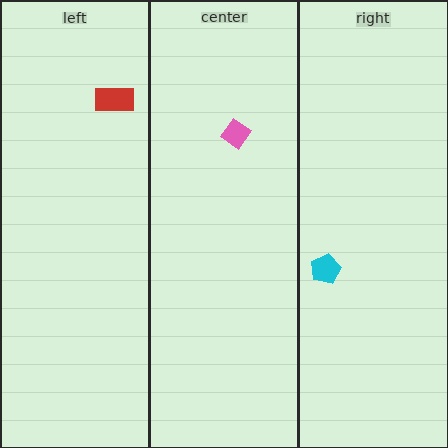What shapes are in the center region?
The pink diamond.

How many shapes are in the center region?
1.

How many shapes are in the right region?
1.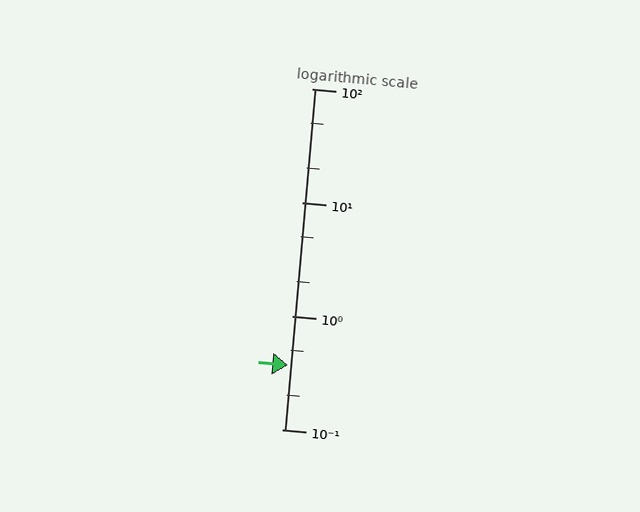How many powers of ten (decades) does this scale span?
The scale spans 3 decades, from 0.1 to 100.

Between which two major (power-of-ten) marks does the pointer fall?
The pointer is between 0.1 and 1.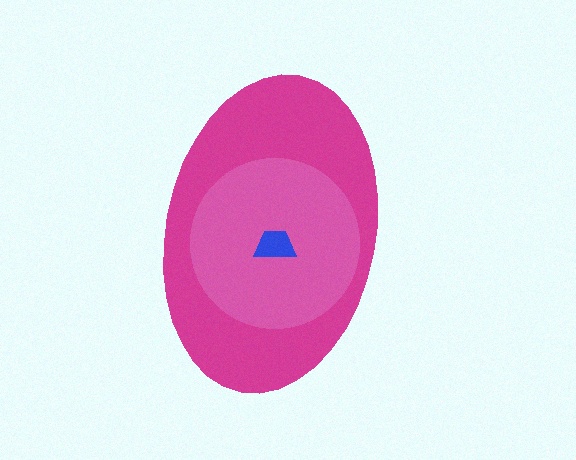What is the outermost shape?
The magenta ellipse.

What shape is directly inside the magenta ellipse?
The pink circle.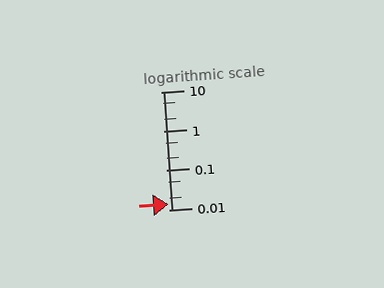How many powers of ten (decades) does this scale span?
The scale spans 3 decades, from 0.01 to 10.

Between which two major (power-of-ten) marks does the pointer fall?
The pointer is between 0.01 and 0.1.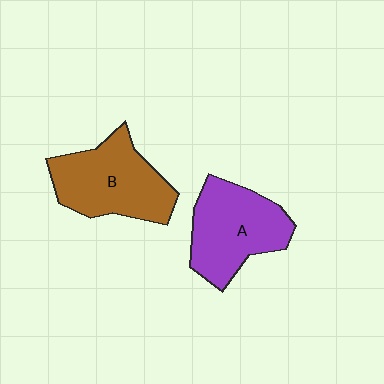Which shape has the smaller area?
Shape A (purple).